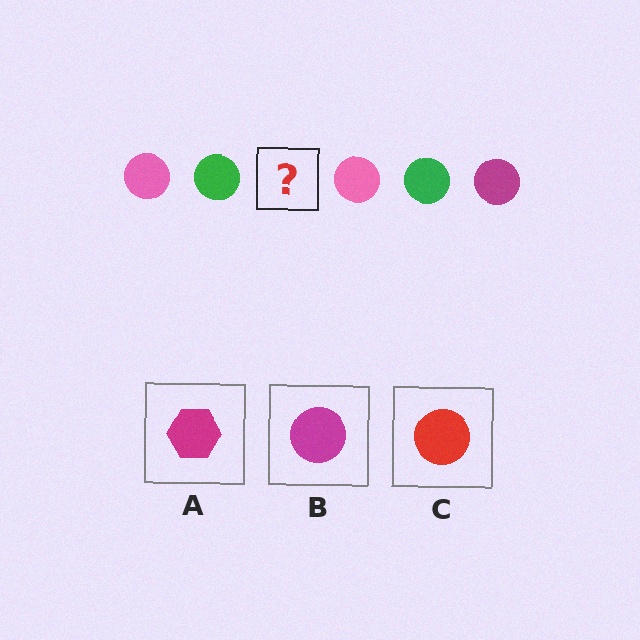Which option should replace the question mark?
Option B.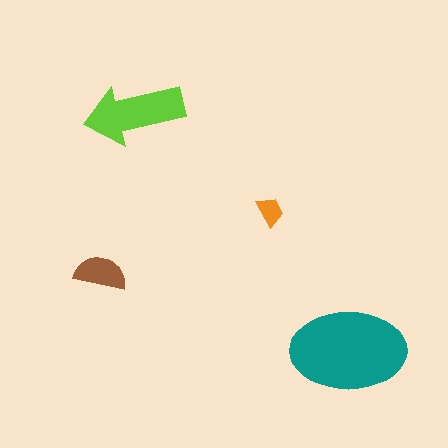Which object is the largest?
The teal ellipse.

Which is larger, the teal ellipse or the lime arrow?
The teal ellipse.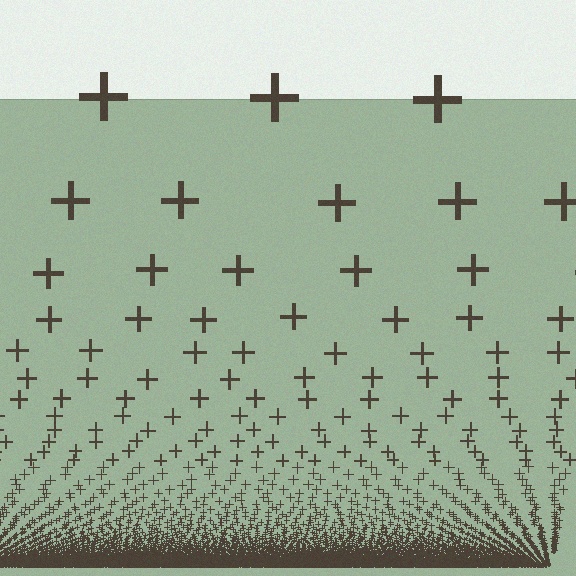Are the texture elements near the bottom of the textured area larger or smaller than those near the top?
Smaller. The gradient is inverted — elements near the bottom are smaller and denser.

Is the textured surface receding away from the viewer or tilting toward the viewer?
The surface appears to tilt toward the viewer. Texture elements get larger and sparser toward the top.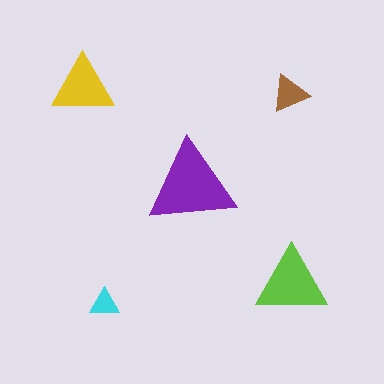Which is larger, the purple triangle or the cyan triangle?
The purple one.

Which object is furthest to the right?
The lime triangle is rightmost.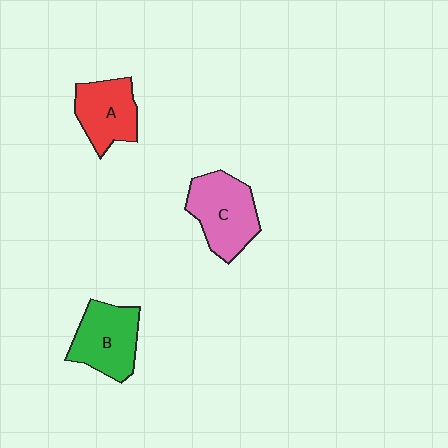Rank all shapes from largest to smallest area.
From largest to smallest: C (pink), B (green), A (red).